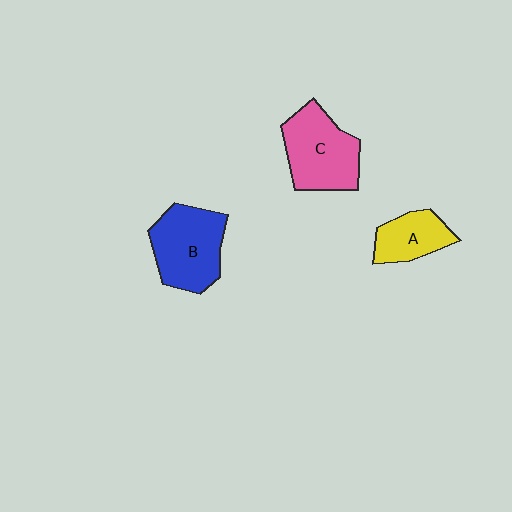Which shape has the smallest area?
Shape A (yellow).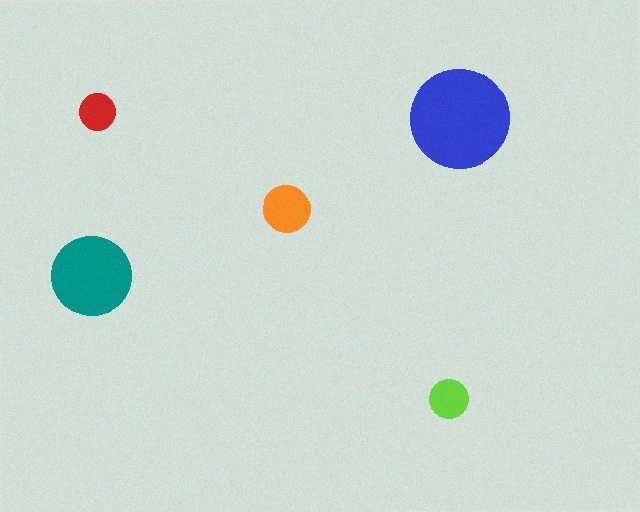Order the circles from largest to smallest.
the blue one, the teal one, the orange one, the lime one, the red one.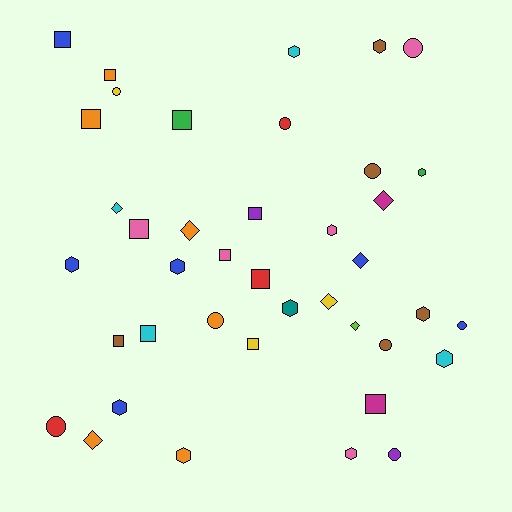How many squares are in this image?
There are 12 squares.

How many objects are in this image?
There are 40 objects.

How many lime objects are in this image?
There is 1 lime object.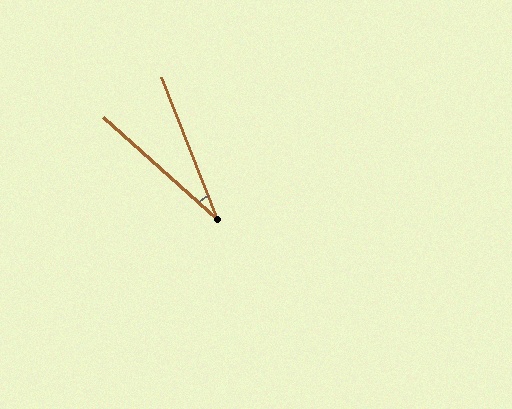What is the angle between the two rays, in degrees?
Approximately 27 degrees.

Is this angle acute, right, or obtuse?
It is acute.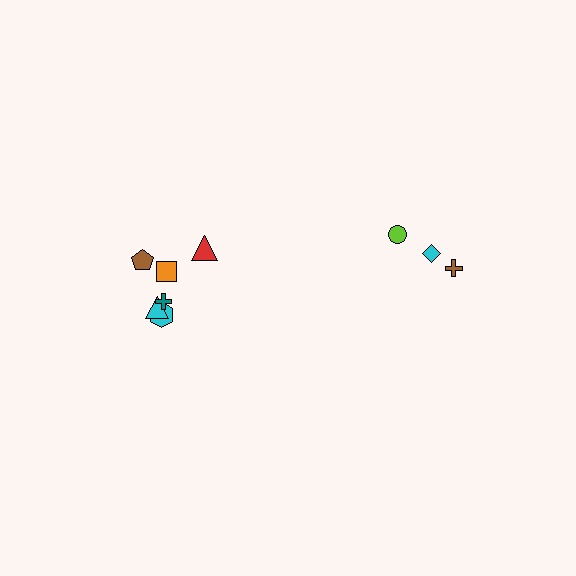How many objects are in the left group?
There are 6 objects.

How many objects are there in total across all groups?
There are 9 objects.